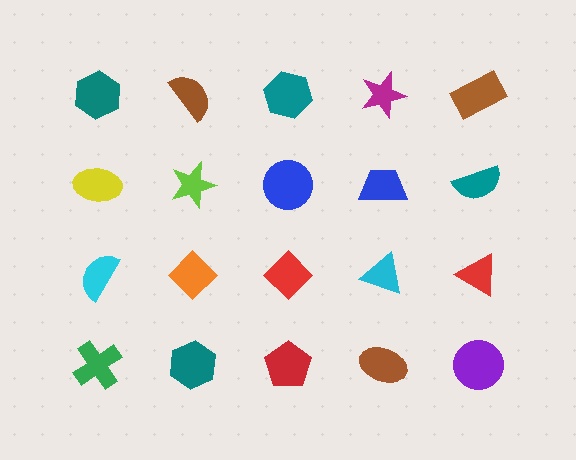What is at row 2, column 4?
A blue trapezoid.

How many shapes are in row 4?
5 shapes.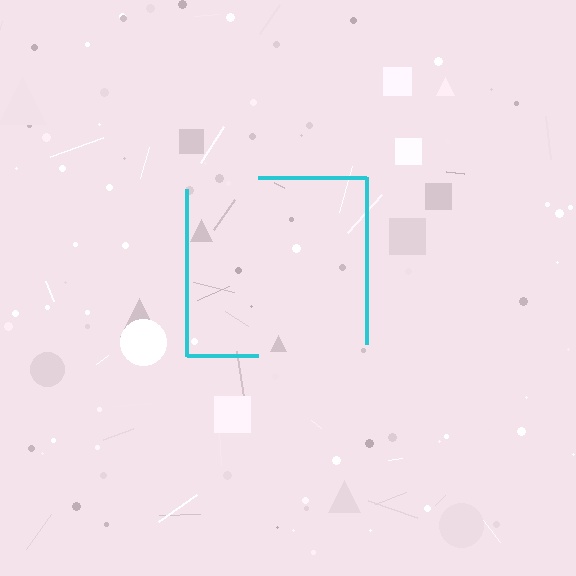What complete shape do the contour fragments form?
The contour fragments form a square.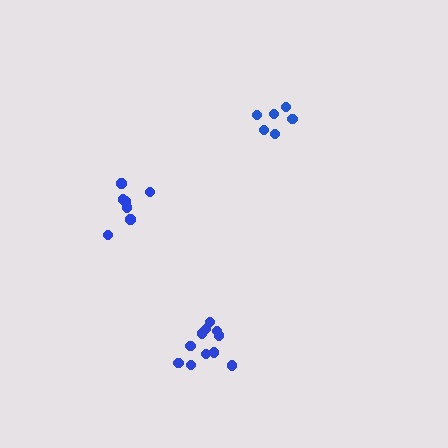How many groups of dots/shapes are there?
There are 3 groups.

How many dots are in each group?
Group 1: 6 dots, Group 2: 7 dots, Group 3: 11 dots (24 total).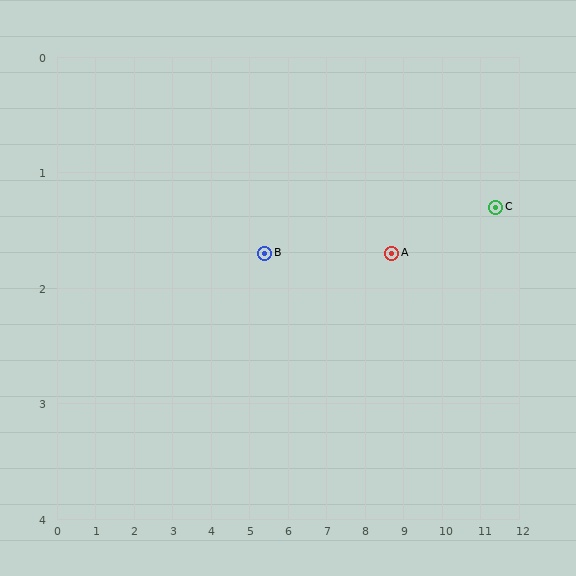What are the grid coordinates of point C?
Point C is at approximately (11.4, 1.3).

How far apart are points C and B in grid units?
Points C and B are about 6.0 grid units apart.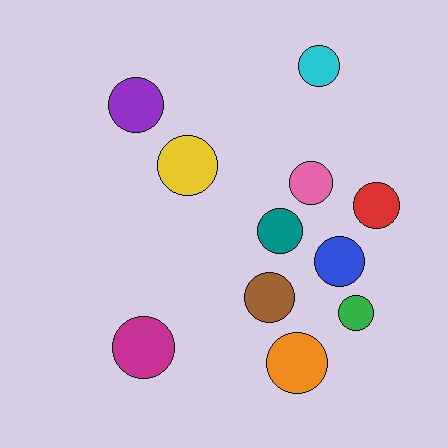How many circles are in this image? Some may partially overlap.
There are 11 circles.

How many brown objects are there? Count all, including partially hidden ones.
There is 1 brown object.